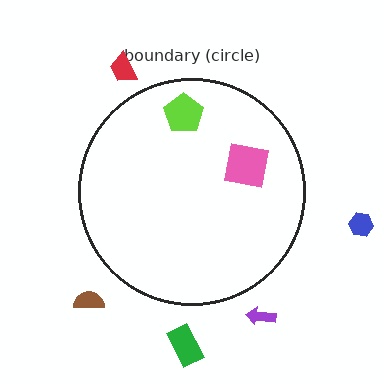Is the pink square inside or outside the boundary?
Inside.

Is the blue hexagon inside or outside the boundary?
Outside.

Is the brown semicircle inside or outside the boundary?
Outside.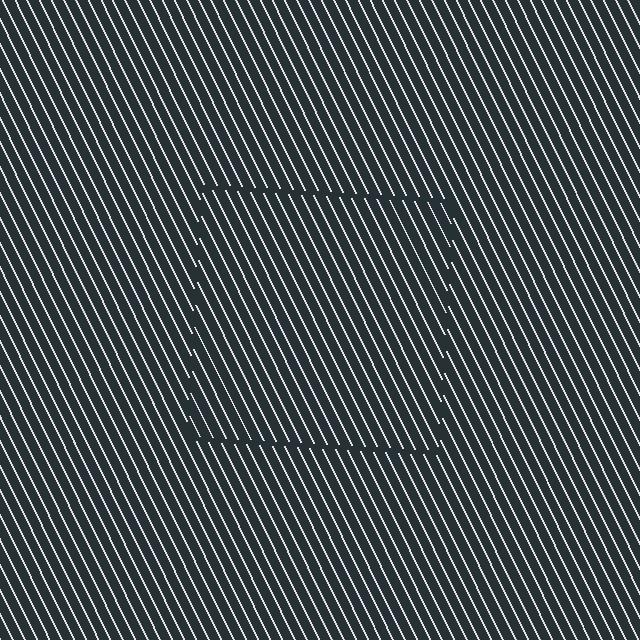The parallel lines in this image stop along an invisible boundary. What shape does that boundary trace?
An illusory square. The interior of the shape contains the same grating, shifted by half a period — the contour is defined by the phase discontinuity where line-ends from the inner and outer gratings abut.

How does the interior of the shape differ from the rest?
The interior of the shape contains the same grating, shifted by half a period — the contour is defined by the phase discontinuity where line-ends from the inner and outer gratings abut.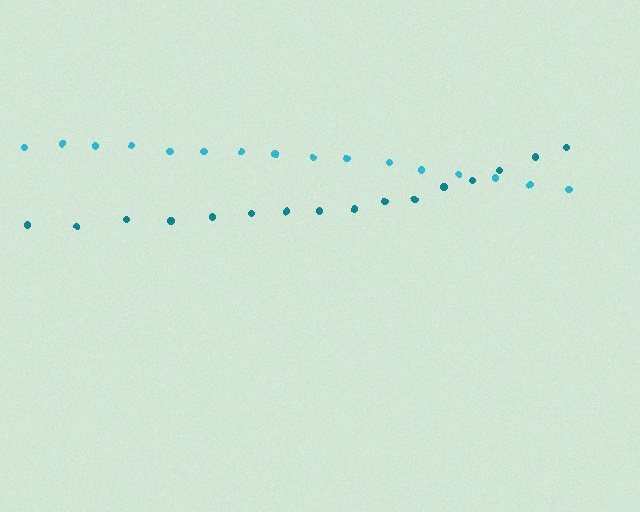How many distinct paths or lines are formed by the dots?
There are 2 distinct paths.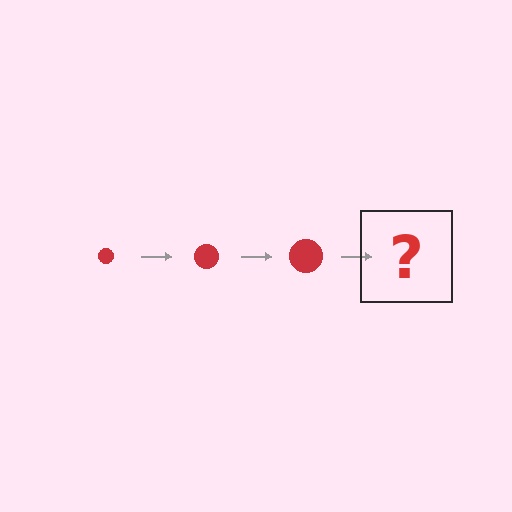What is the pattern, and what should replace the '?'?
The pattern is that the circle gets progressively larger each step. The '?' should be a red circle, larger than the previous one.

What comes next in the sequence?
The next element should be a red circle, larger than the previous one.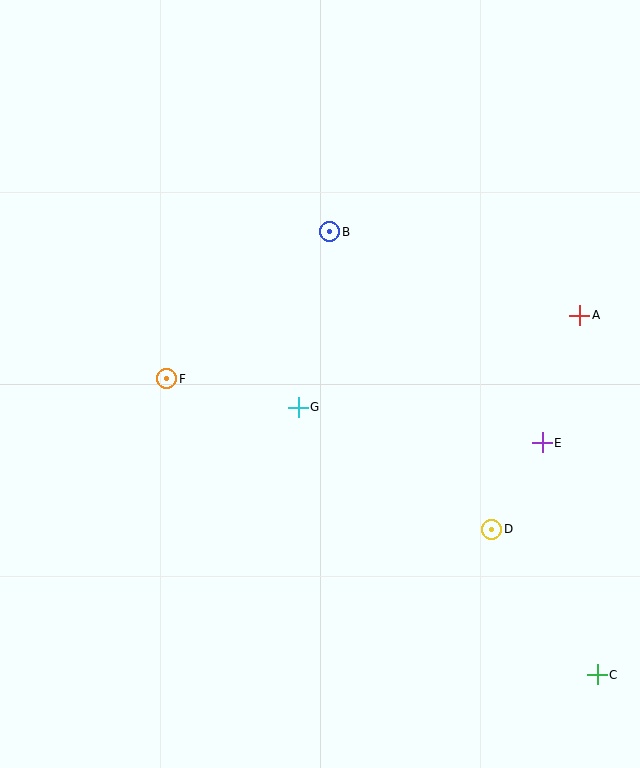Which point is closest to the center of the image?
Point G at (298, 407) is closest to the center.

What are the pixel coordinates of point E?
Point E is at (542, 443).